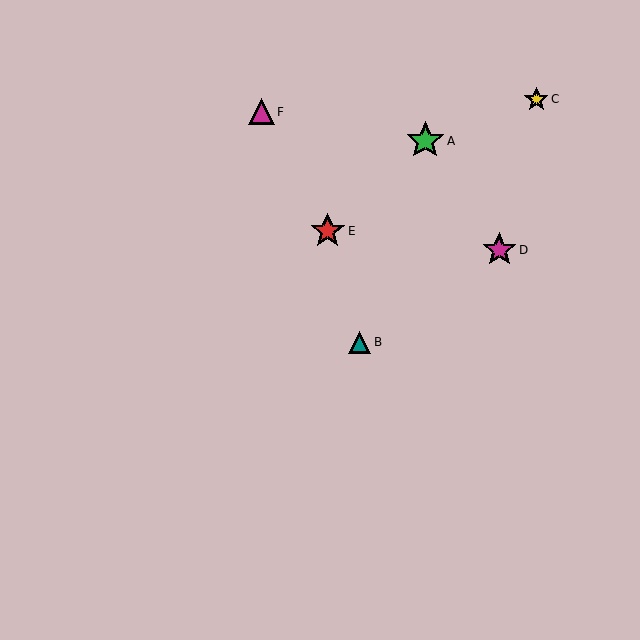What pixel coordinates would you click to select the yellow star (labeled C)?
Click at (536, 99) to select the yellow star C.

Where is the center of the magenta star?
The center of the magenta star is at (499, 250).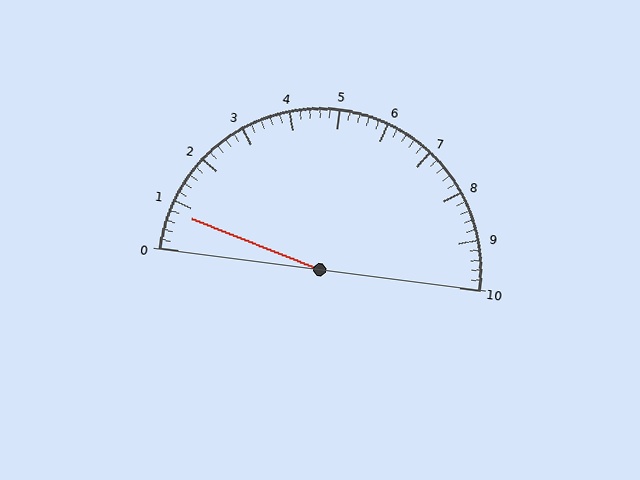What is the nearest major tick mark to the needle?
The nearest major tick mark is 1.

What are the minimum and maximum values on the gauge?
The gauge ranges from 0 to 10.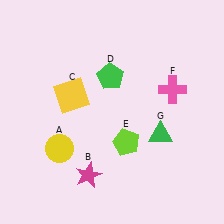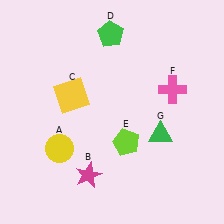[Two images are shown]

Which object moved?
The green pentagon (D) moved up.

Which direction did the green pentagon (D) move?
The green pentagon (D) moved up.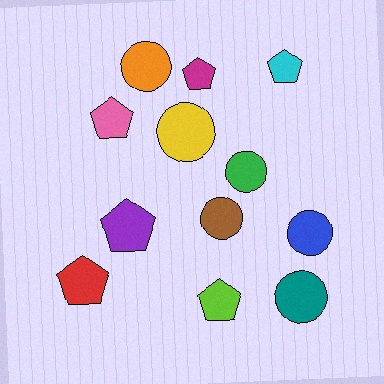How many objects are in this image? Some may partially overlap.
There are 12 objects.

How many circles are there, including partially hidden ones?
There are 6 circles.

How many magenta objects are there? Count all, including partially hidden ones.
There is 1 magenta object.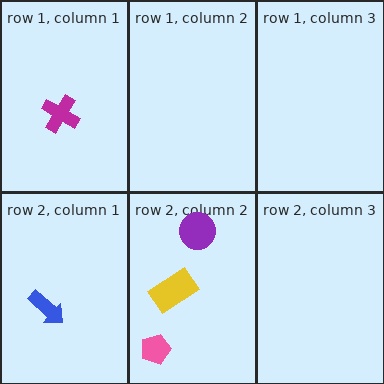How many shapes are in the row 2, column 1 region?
1.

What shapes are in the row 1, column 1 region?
The magenta cross.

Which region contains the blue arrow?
The row 2, column 1 region.